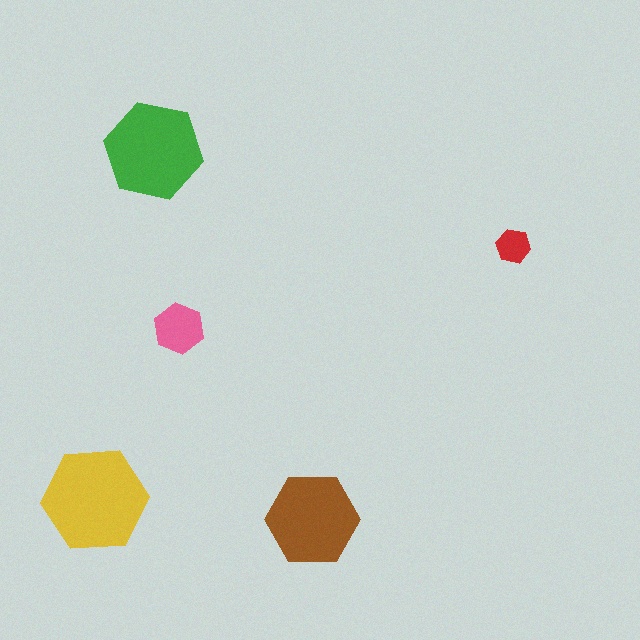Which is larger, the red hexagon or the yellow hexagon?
The yellow one.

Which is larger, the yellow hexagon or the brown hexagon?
The yellow one.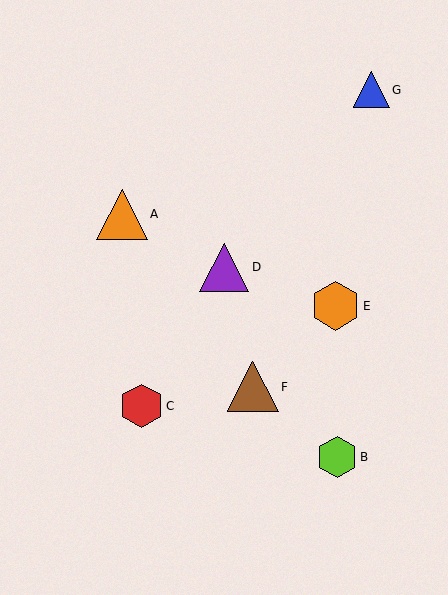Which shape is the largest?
The brown triangle (labeled F) is the largest.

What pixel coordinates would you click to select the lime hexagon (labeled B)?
Click at (337, 457) to select the lime hexagon B.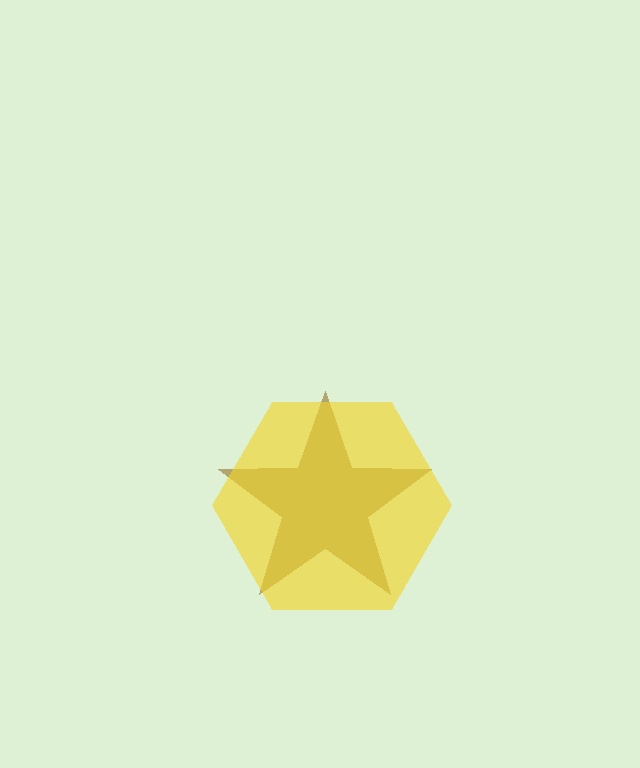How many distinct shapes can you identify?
There are 2 distinct shapes: a brown star, a yellow hexagon.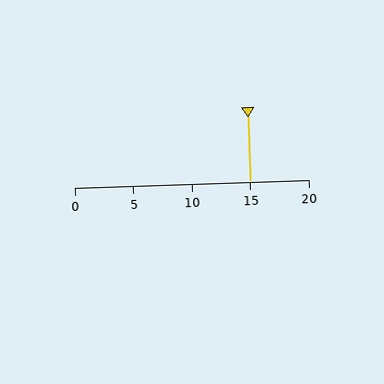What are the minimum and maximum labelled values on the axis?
The axis runs from 0 to 20.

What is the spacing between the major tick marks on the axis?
The major ticks are spaced 5 apart.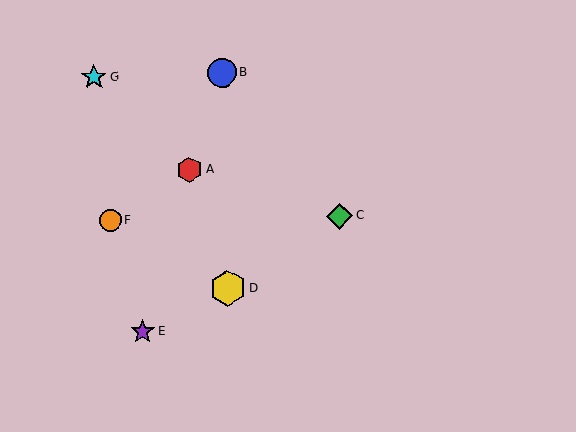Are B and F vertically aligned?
No, B is at x≈222 and F is at x≈110.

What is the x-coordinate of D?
Object D is at x≈228.